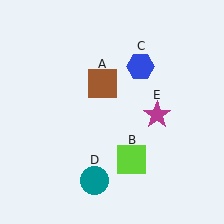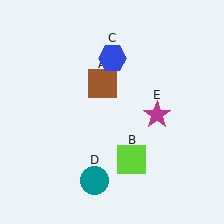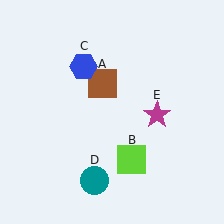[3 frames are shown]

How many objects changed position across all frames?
1 object changed position: blue hexagon (object C).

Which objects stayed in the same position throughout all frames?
Brown square (object A) and lime square (object B) and teal circle (object D) and magenta star (object E) remained stationary.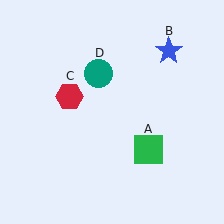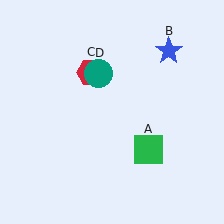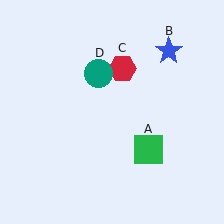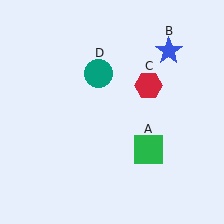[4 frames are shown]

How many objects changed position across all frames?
1 object changed position: red hexagon (object C).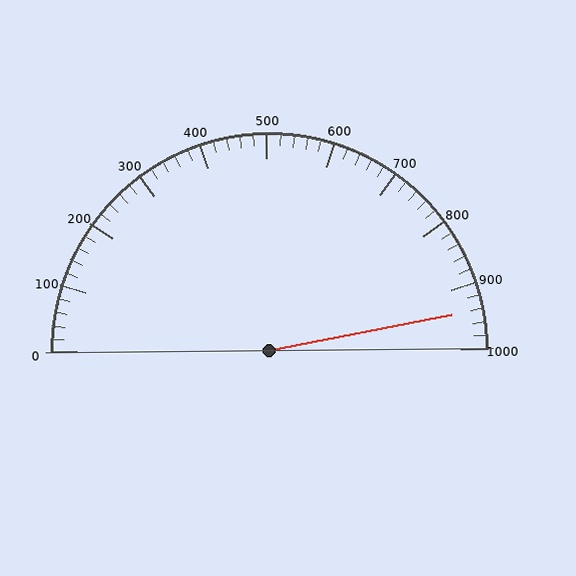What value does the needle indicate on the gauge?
The needle indicates approximately 940.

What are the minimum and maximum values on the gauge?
The gauge ranges from 0 to 1000.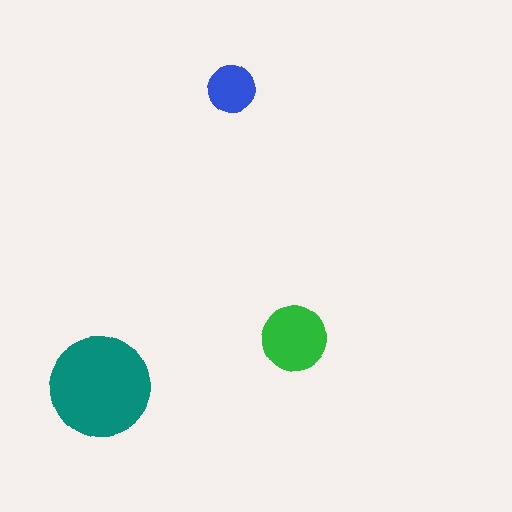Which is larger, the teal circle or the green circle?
The teal one.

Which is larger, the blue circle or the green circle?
The green one.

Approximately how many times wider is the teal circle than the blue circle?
About 2 times wider.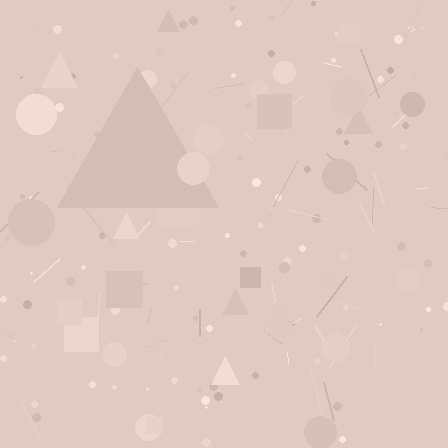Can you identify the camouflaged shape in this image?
The camouflaged shape is a triangle.